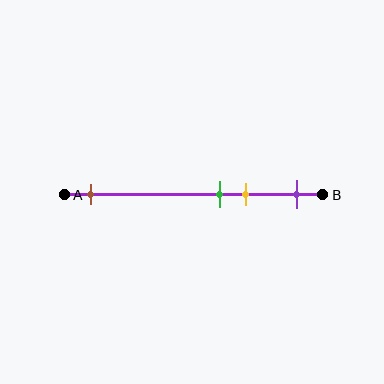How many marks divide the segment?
There are 4 marks dividing the segment.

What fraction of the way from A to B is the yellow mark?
The yellow mark is approximately 70% (0.7) of the way from A to B.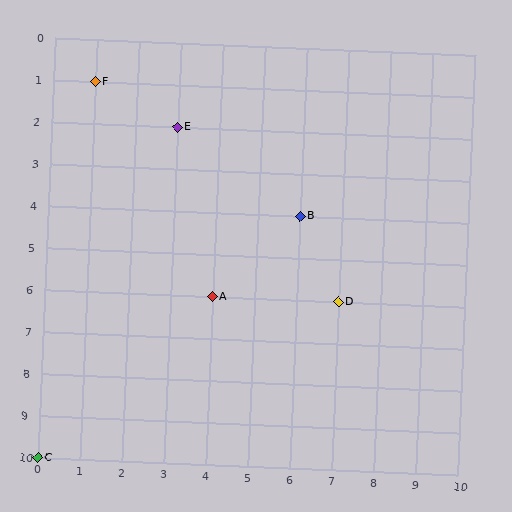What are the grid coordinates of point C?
Point C is at grid coordinates (0, 10).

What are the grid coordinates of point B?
Point B is at grid coordinates (6, 4).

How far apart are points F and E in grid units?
Points F and E are 2 columns and 1 row apart (about 2.2 grid units diagonally).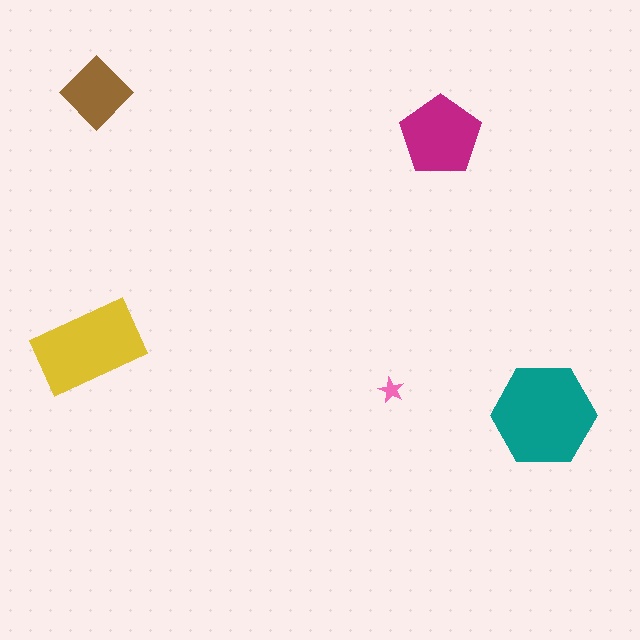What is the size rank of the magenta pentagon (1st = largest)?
3rd.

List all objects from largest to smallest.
The teal hexagon, the yellow rectangle, the magenta pentagon, the brown diamond, the pink star.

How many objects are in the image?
There are 5 objects in the image.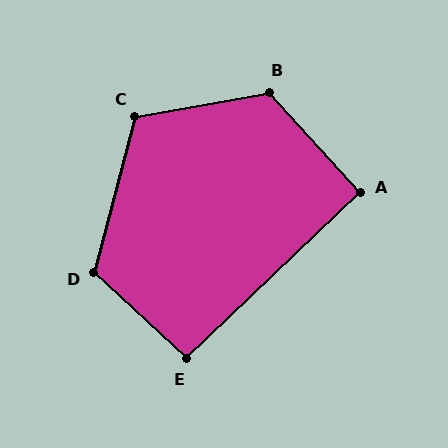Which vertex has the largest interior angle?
B, at approximately 122 degrees.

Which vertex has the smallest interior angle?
A, at approximately 92 degrees.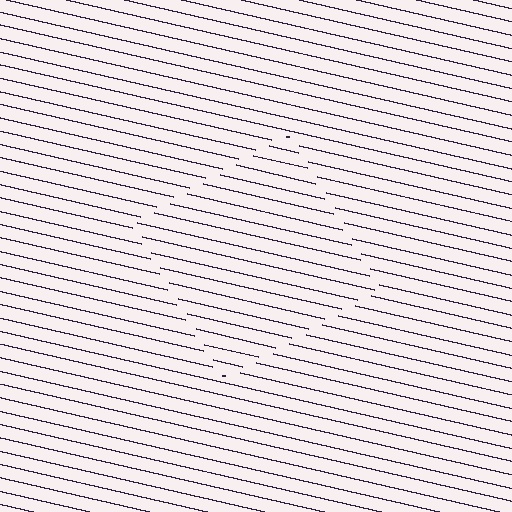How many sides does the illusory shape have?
4 sides — the line-ends trace a square.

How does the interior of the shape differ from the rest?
The interior of the shape contains the same grating, shifted by half a period — the contour is defined by the phase discontinuity where line-ends from the inner and outer gratings abut.